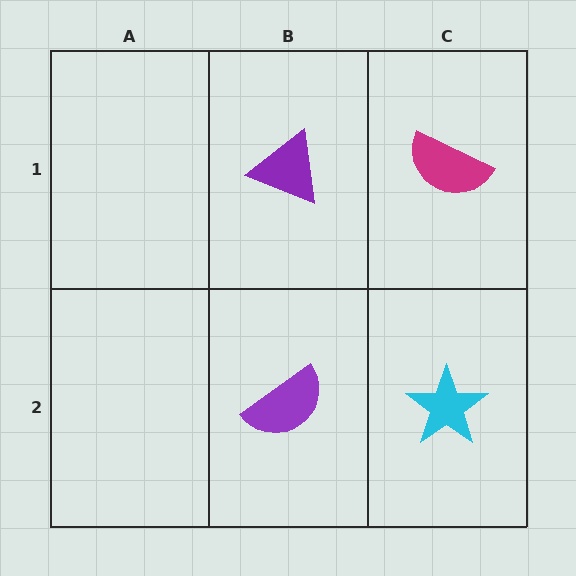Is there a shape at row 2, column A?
No, that cell is empty.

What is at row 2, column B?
A purple semicircle.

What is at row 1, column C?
A magenta semicircle.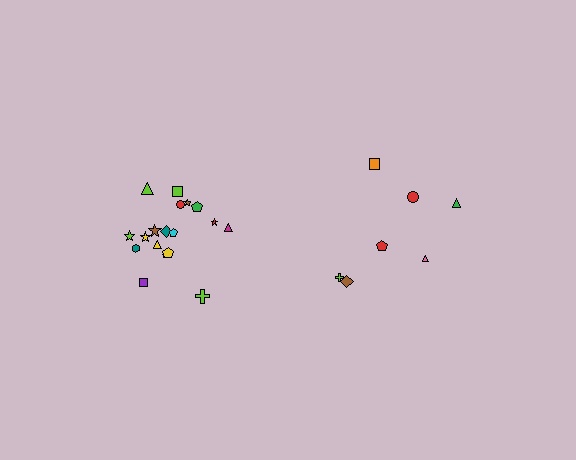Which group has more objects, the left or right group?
The left group.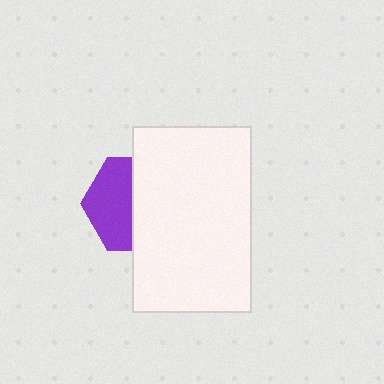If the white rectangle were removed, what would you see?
You would see the complete purple hexagon.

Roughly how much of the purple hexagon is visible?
About half of it is visible (roughly 47%).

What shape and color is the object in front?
The object in front is a white rectangle.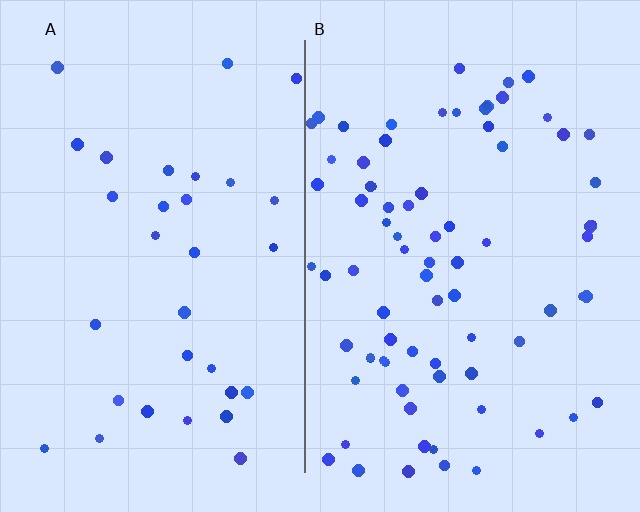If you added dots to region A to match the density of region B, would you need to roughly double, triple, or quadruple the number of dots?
Approximately double.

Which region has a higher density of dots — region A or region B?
B (the right).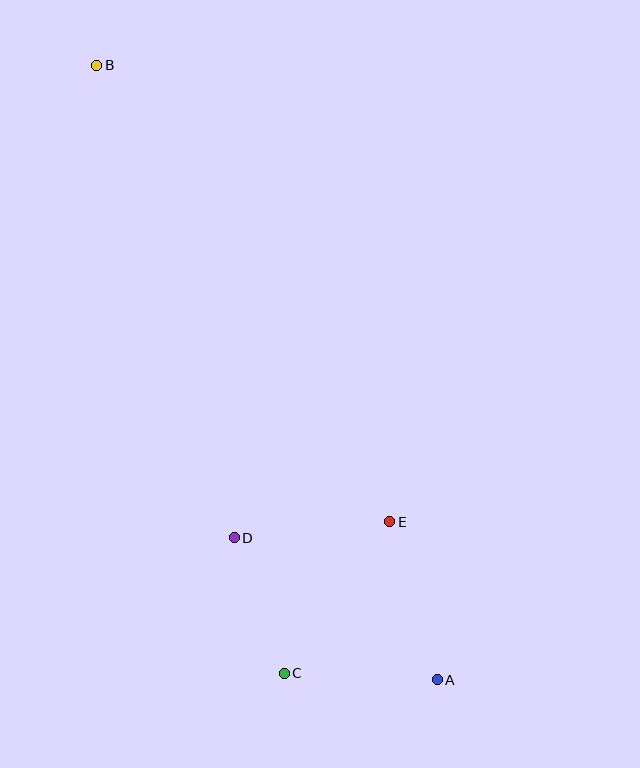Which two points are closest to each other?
Points C and D are closest to each other.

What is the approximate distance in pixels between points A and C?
The distance between A and C is approximately 153 pixels.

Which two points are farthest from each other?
Points A and B are farthest from each other.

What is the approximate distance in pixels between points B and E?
The distance between B and E is approximately 542 pixels.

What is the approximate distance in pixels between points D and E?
The distance between D and E is approximately 156 pixels.